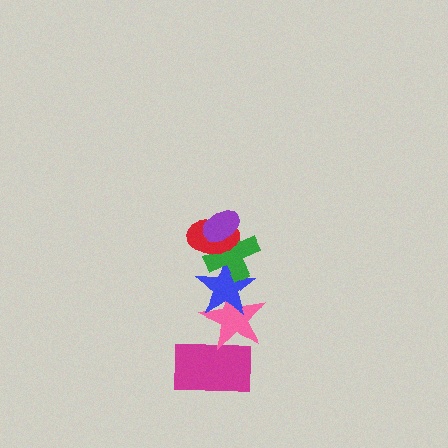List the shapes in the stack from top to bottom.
From top to bottom: the purple ellipse, the red ellipse, the green cross, the blue star, the pink star, the magenta rectangle.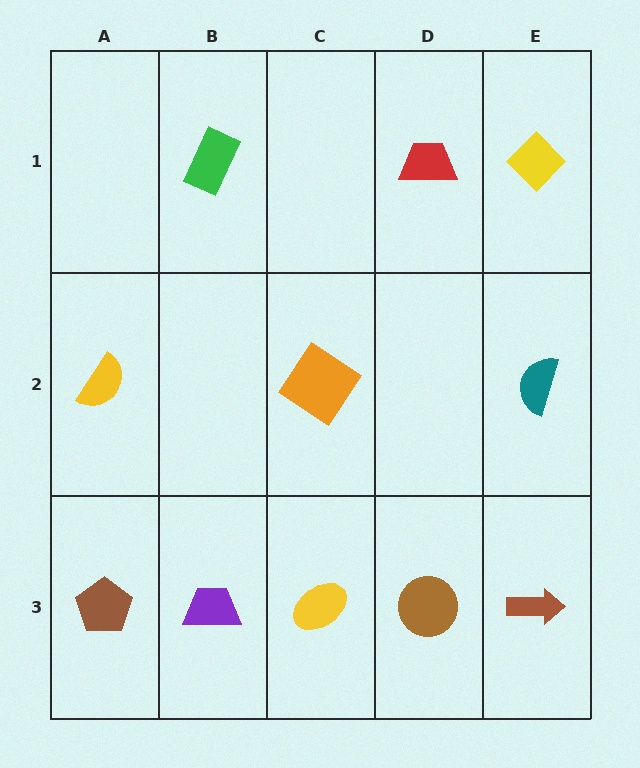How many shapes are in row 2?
3 shapes.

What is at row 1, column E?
A yellow diamond.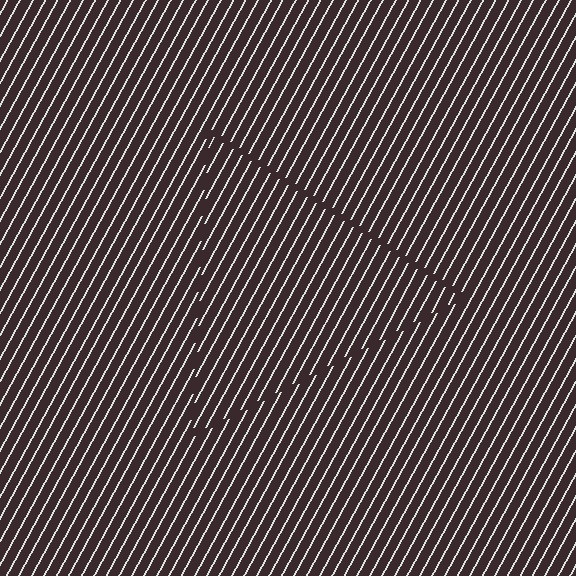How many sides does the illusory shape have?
3 sides — the line-ends trace a triangle.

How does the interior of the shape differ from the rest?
The interior of the shape contains the same grating, shifted by half a period — the contour is defined by the phase discontinuity where line-ends from the inner and outer gratings abut.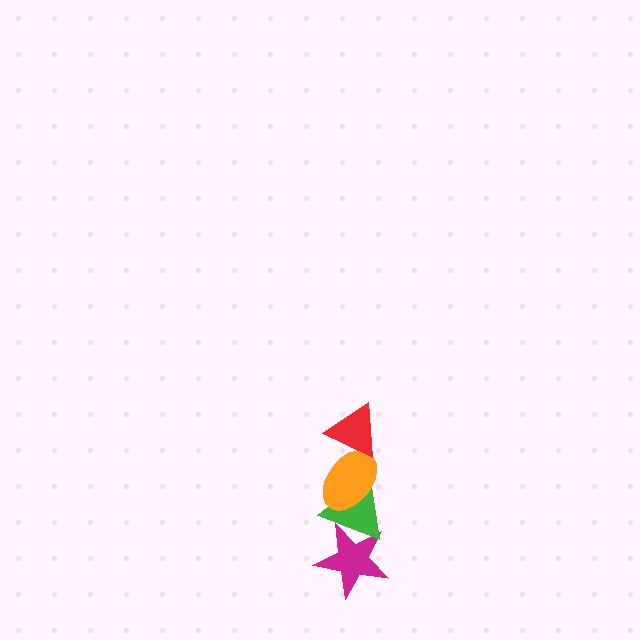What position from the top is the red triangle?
The red triangle is 1st from the top.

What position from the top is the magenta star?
The magenta star is 4th from the top.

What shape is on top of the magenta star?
The green triangle is on top of the magenta star.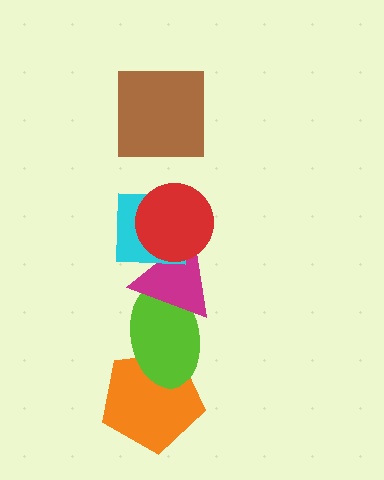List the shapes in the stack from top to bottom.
From top to bottom: the brown square, the red circle, the cyan square, the magenta triangle, the lime ellipse, the orange pentagon.